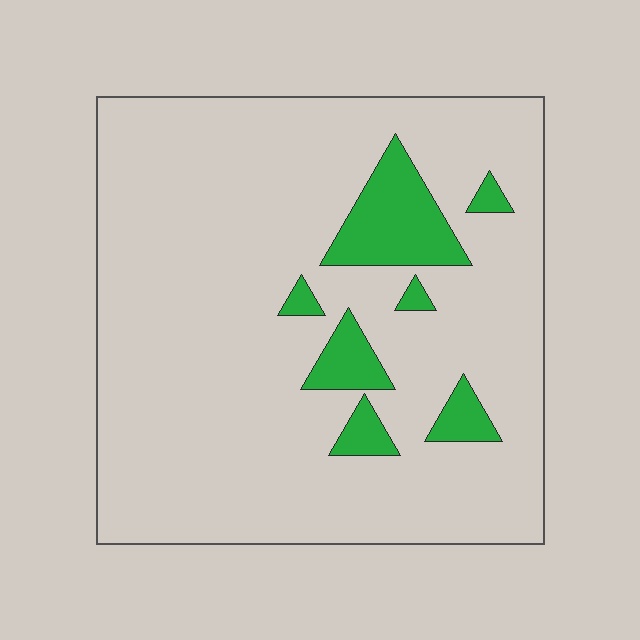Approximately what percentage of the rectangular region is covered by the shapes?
Approximately 10%.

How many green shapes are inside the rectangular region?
7.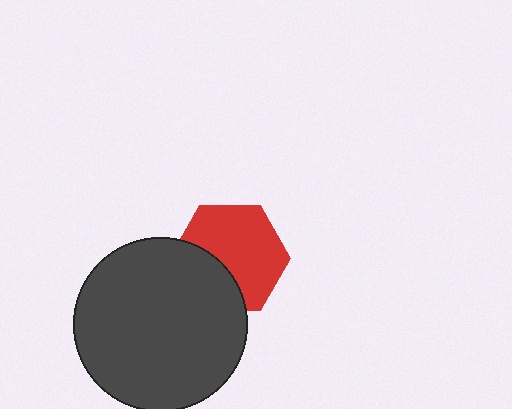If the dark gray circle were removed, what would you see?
You would see the complete red hexagon.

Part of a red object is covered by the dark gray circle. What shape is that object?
It is a hexagon.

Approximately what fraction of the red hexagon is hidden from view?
Roughly 34% of the red hexagon is hidden behind the dark gray circle.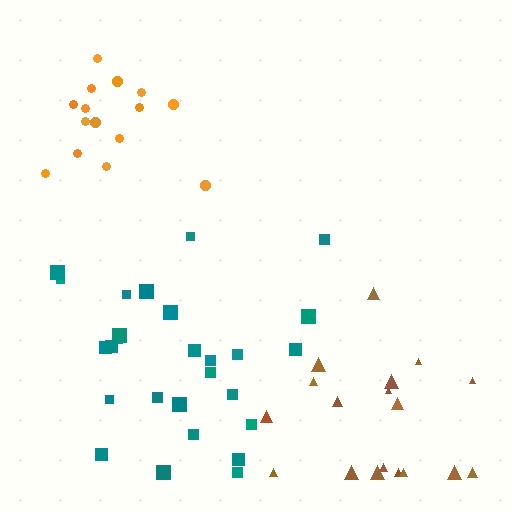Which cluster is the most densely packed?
Orange.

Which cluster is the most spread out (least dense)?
Brown.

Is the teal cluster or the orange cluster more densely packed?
Orange.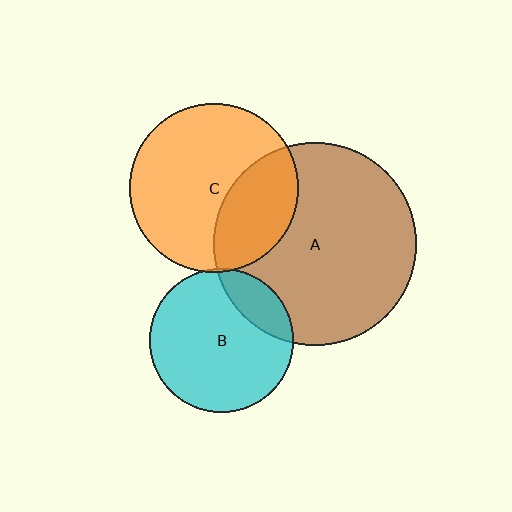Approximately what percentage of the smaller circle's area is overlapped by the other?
Approximately 30%.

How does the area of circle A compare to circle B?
Approximately 2.0 times.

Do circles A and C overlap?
Yes.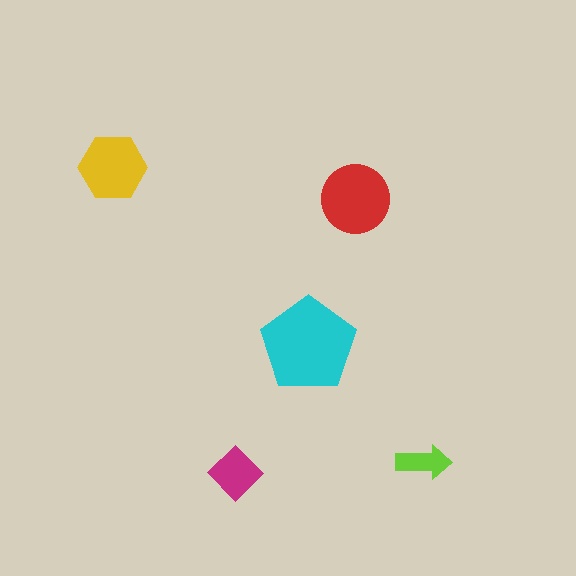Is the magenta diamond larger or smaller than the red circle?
Smaller.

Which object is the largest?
The cyan pentagon.